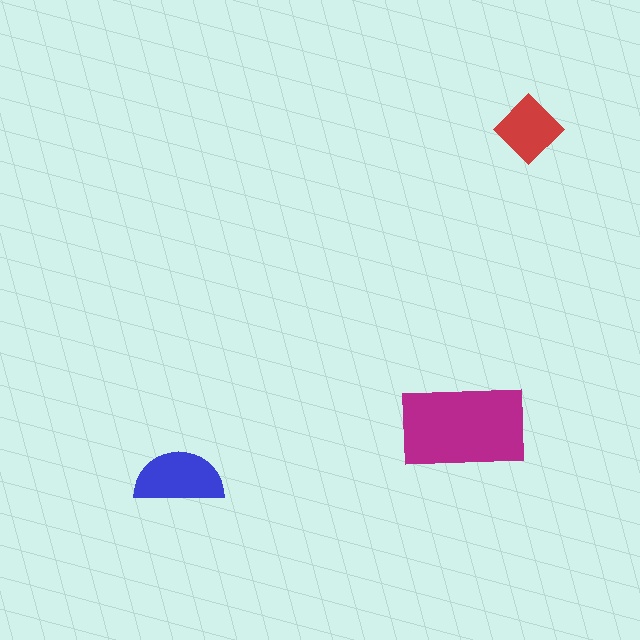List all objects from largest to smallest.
The magenta rectangle, the blue semicircle, the red diamond.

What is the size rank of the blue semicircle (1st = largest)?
2nd.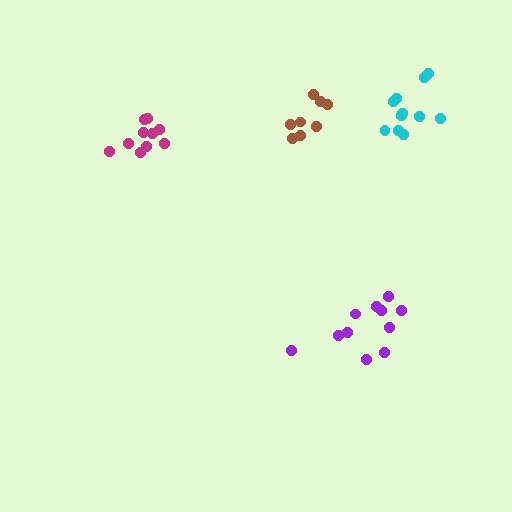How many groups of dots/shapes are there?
There are 4 groups.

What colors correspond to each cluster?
The clusters are colored: magenta, brown, purple, cyan.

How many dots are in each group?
Group 1: 10 dots, Group 2: 8 dots, Group 3: 11 dots, Group 4: 11 dots (40 total).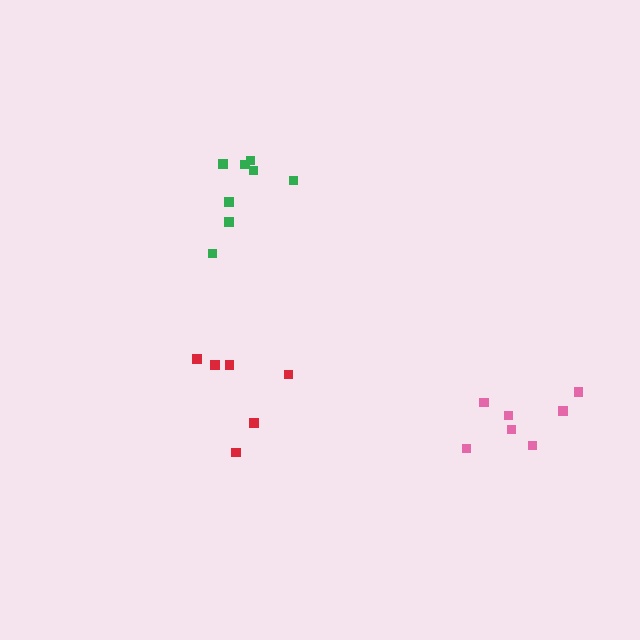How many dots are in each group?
Group 1: 7 dots, Group 2: 6 dots, Group 3: 8 dots (21 total).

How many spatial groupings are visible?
There are 3 spatial groupings.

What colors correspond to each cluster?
The clusters are colored: pink, red, green.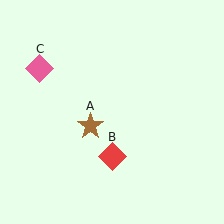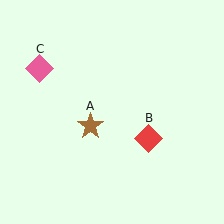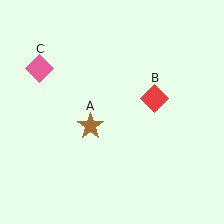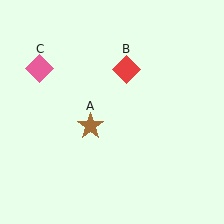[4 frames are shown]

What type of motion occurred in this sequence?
The red diamond (object B) rotated counterclockwise around the center of the scene.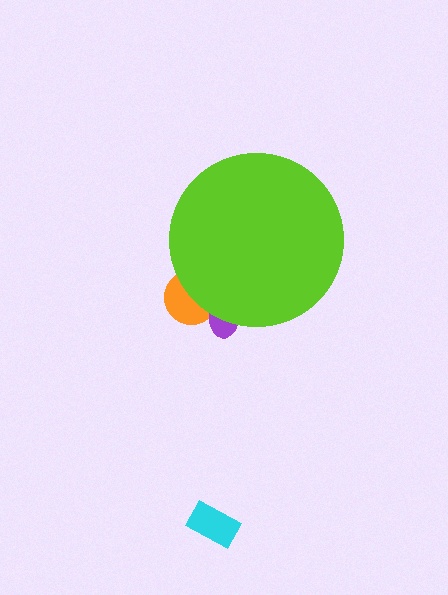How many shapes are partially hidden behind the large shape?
2 shapes are partially hidden.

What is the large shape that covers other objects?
A lime circle.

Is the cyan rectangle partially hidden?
No, the cyan rectangle is fully visible.